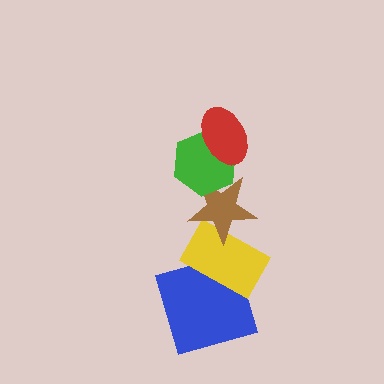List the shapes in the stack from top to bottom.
From top to bottom: the red ellipse, the green hexagon, the brown star, the yellow rectangle, the blue square.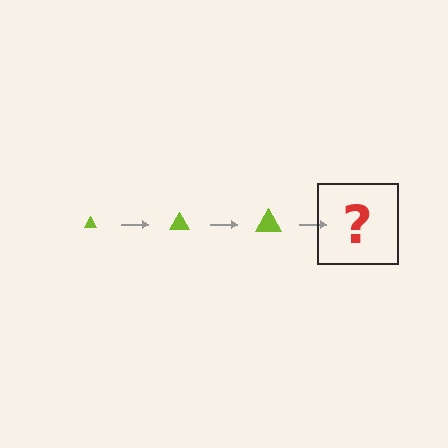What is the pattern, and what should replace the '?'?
The pattern is that the triangle gets progressively larger each step. The '?' should be a lime triangle, larger than the previous one.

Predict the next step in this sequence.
The next step is a lime triangle, larger than the previous one.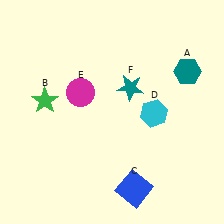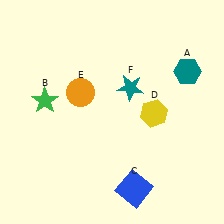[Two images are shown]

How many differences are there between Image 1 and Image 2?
There are 2 differences between the two images.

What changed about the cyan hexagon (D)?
In Image 1, D is cyan. In Image 2, it changed to yellow.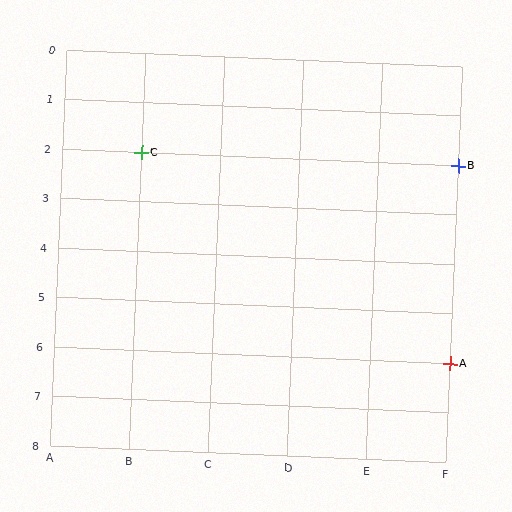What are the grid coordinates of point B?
Point B is at grid coordinates (F, 2).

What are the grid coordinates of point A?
Point A is at grid coordinates (F, 6).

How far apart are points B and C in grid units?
Points B and C are 4 columns apart.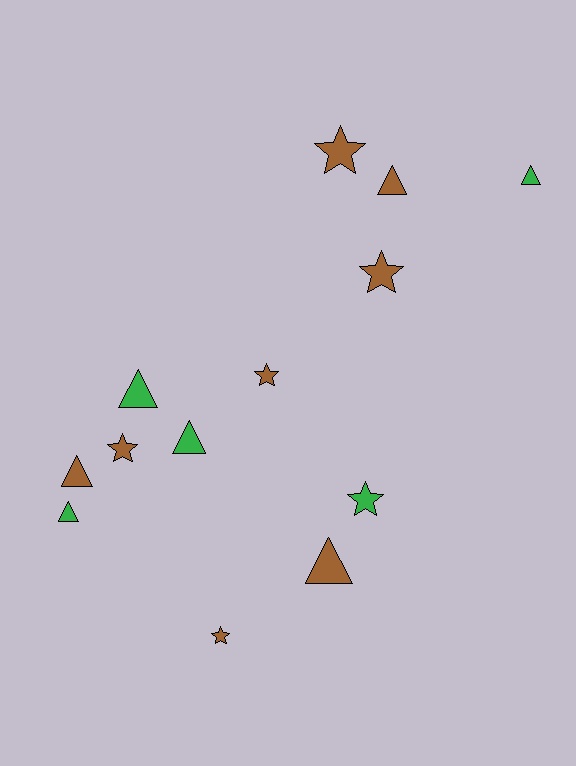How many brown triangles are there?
There are 3 brown triangles.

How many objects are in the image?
There are 13 objects.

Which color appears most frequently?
Brown, with 8 objects.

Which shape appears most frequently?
Triangle, with 7 objects.